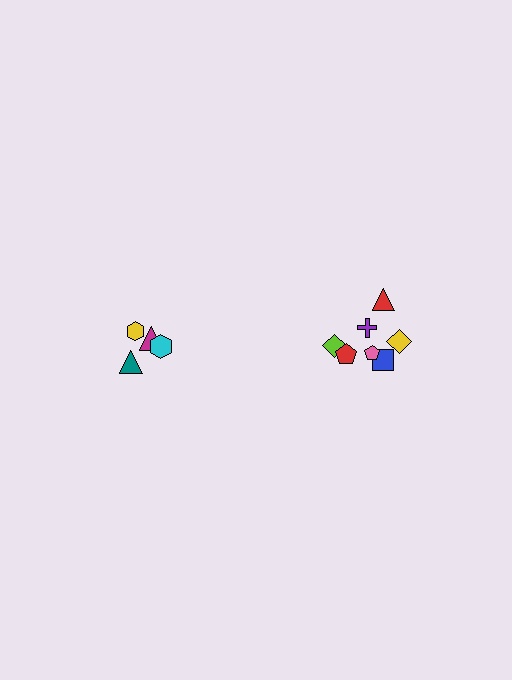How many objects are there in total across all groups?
There are 11 objects.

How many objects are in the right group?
There are 7 objects.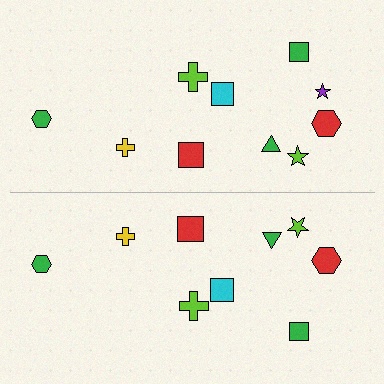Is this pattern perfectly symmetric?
No, the pattern is not perfectly symmetric. A purple star is missing from the bottom side.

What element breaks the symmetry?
A purple star is missing from the bottom side.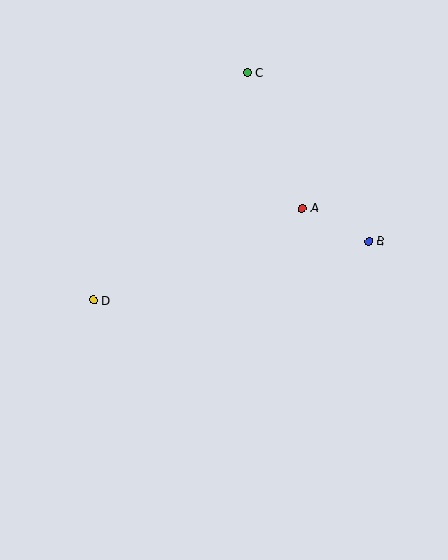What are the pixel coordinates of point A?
Point A is at (302, 208).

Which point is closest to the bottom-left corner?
Point D is closest to the bottom-left corner.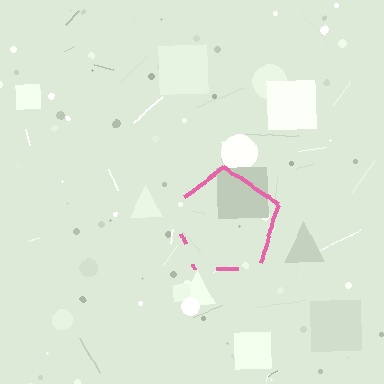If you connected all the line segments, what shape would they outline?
They would outline a pentagon.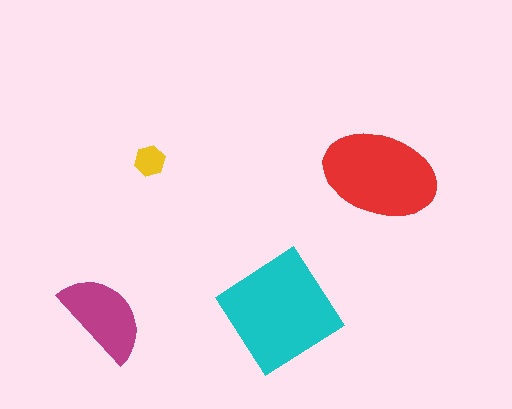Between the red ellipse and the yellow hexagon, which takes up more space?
The red ellipse.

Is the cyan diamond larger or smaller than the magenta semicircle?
Larger.